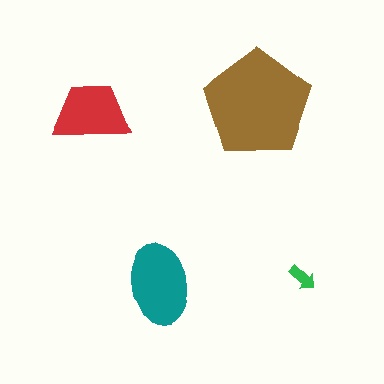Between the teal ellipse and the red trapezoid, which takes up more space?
The teal ellipse.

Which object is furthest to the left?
The red trapezoid is leftmost.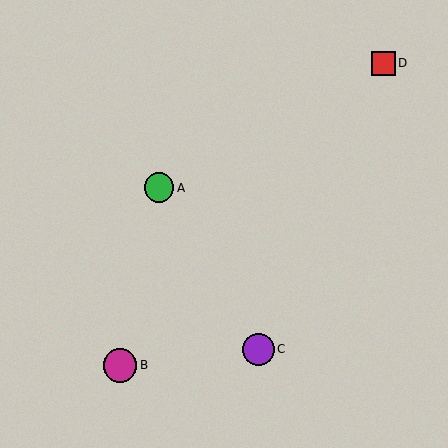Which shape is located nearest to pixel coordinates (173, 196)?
The green circle (labeled A) at (159, 188) is nearest to that location.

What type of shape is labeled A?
Shape A is a green circle.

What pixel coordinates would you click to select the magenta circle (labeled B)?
Click at (120, 365) to select the magenta circle B.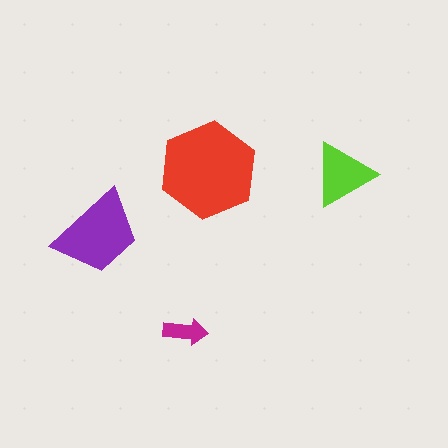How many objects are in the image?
There are 4 objects in the image.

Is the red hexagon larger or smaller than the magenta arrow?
Larger.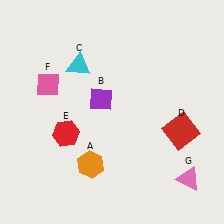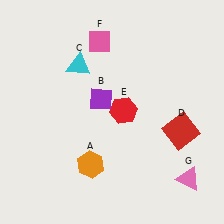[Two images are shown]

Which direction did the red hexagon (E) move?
The red hexagon (E) moved right.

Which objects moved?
The objects that moved are: the red hexagon (E), the pink diamond (F).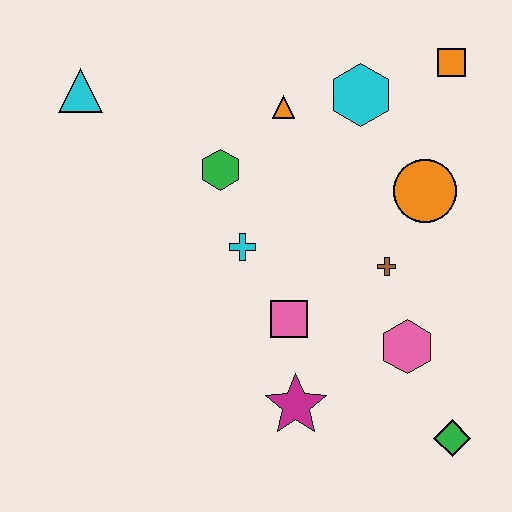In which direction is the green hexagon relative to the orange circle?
The green hexagon is to the left of the orange circle.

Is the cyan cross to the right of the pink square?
No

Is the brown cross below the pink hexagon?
No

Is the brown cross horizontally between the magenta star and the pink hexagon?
Yes